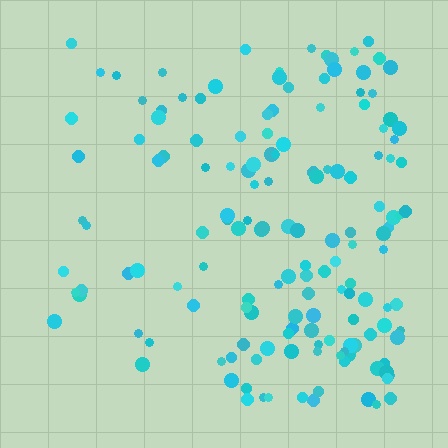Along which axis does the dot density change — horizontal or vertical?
Horizontal.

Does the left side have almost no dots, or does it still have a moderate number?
Still a moderate number, just noticeably fewer than the right.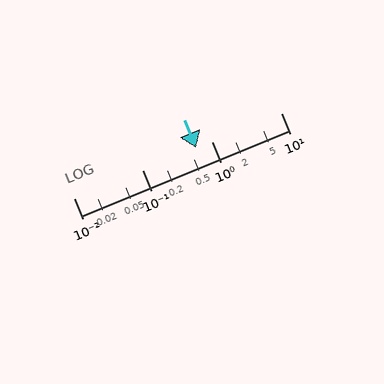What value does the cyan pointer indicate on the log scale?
The pointer indicates approximately 0.6.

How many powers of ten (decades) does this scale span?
The scale spans 3 decades, from 0.01 to 10.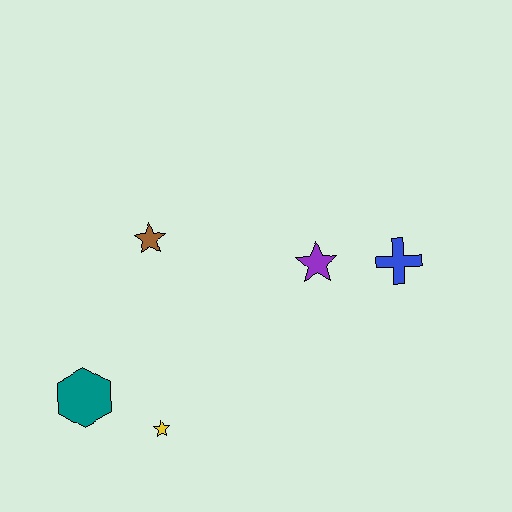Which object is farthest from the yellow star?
The blue cross is farthest from the yellow star.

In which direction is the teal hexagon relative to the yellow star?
The teal hexagon is to the left of the yellow star.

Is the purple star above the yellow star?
Yes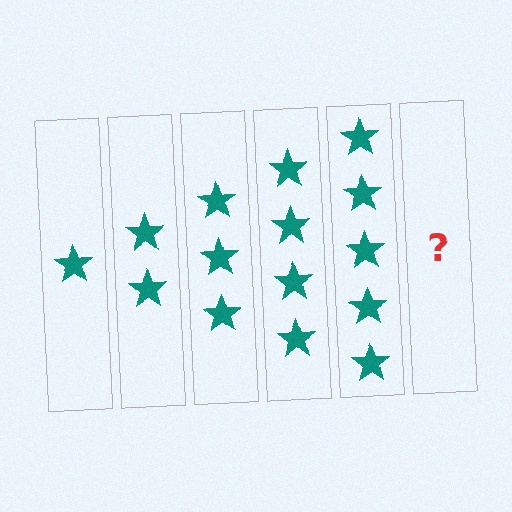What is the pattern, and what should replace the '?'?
The pattern is that each step adds one more star. The '?' should be 6 stars.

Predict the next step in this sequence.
The next step is 6 stars.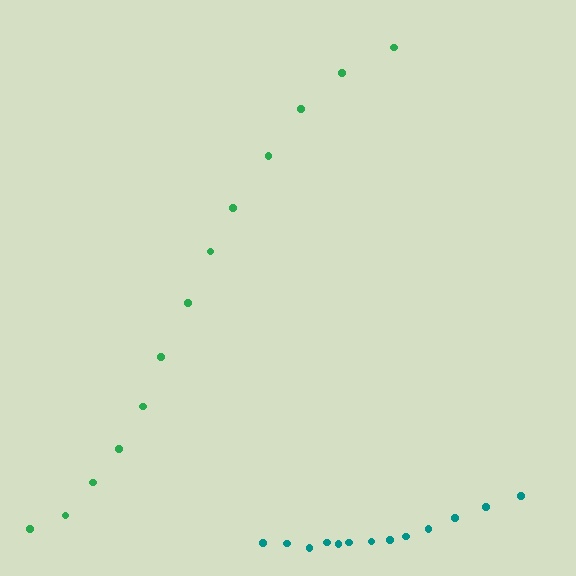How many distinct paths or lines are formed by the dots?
There are 2 distinct paths.